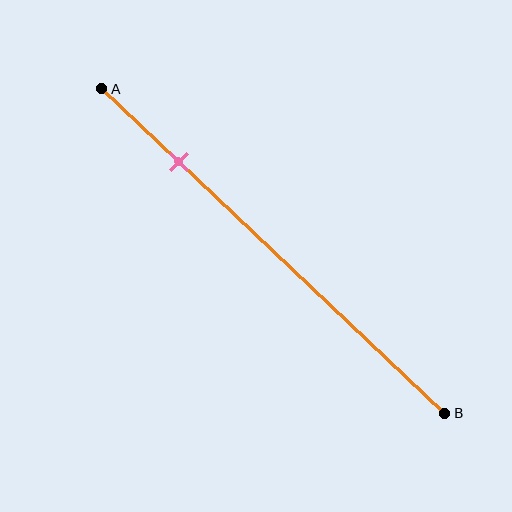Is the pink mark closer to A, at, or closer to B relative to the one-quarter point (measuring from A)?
The pink mark is approximately at the one-quarter point of segment AB.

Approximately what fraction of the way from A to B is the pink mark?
The pink mark is approximately 20% of the way from A to B.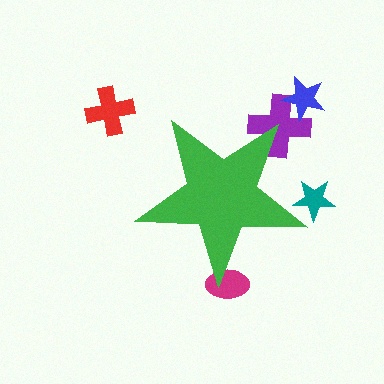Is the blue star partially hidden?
No, the blue star is fully visible.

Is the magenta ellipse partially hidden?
Yes, the magenta ellipse is partially hidden behind the green star.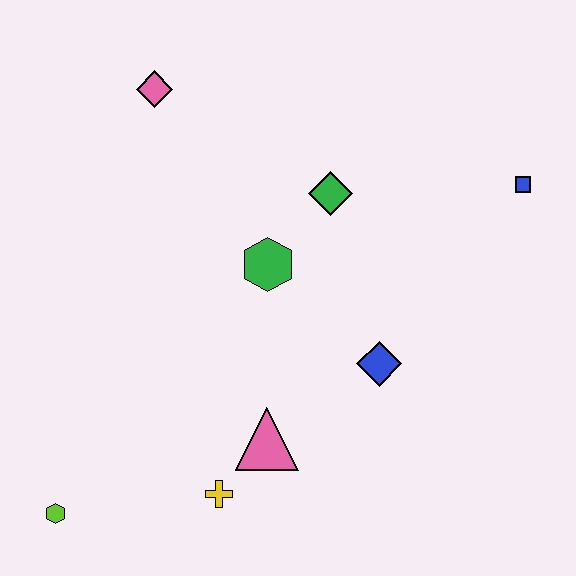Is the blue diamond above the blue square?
No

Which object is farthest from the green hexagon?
The lime hexagon is farthest from the green hexagon.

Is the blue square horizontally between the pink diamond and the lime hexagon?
No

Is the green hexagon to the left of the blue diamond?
Yes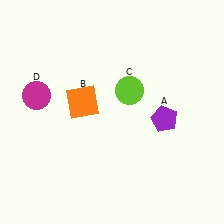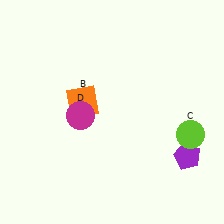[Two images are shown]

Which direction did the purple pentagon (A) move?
The purple pentagon (A) moved down.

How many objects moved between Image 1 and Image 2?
3 objects moved between the two images.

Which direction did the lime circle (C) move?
The lime circle (C) moved right.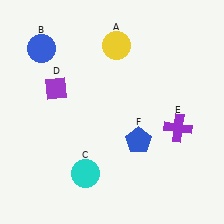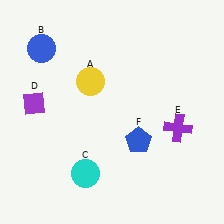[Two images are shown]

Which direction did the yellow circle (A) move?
The yellow circle (A) moved down.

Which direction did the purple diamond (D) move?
The purple diamond (D) moved left.